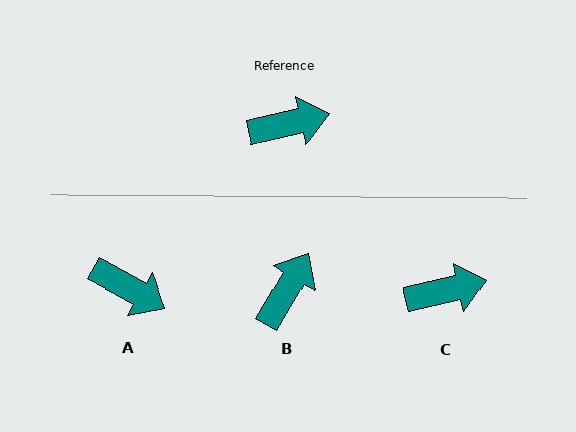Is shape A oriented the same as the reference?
No, it is off by about 42 degrees.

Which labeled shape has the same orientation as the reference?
C.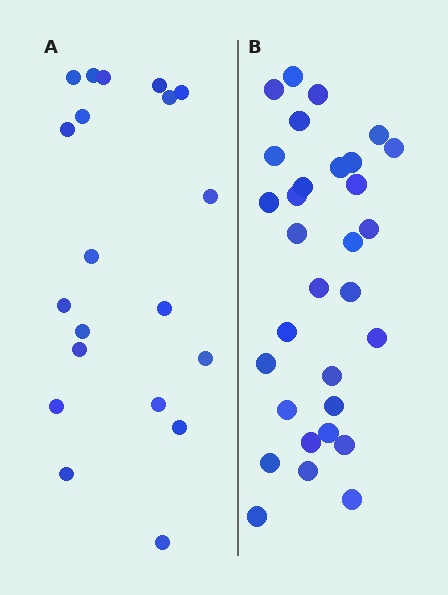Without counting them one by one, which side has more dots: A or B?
Region B (the right region) has more dots.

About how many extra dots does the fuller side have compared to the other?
Region B has roughly 12 or so more dots than region A.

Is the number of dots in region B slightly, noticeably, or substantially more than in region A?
Region B has substantially more. The ratio is roughly 1.6 to 1.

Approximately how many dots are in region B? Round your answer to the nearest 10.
About 30 dots. (The exact count is 31, which rounds to 30.)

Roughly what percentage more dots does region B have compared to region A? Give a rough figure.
About 55% more.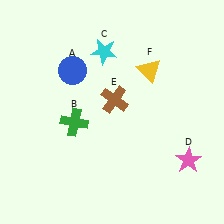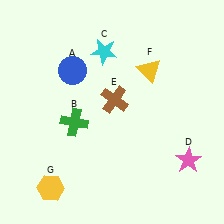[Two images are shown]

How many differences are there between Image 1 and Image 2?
There is 1 difference between the two images.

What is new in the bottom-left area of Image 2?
A yellow hexagon (G) was added in the bottom-left area of Image 2.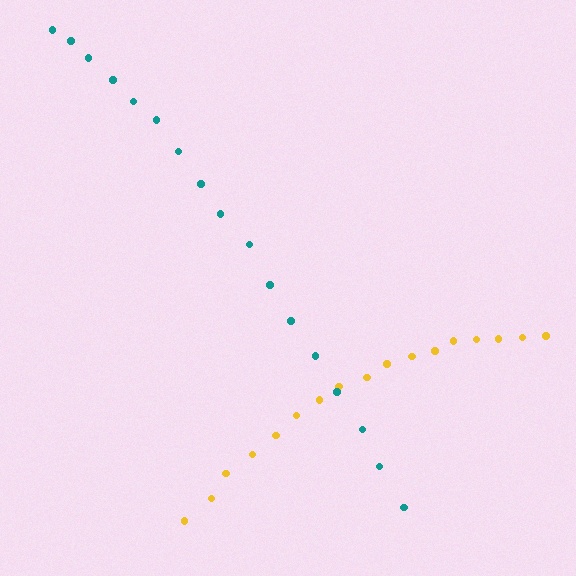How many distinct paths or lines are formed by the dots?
There are 2 distinct paths.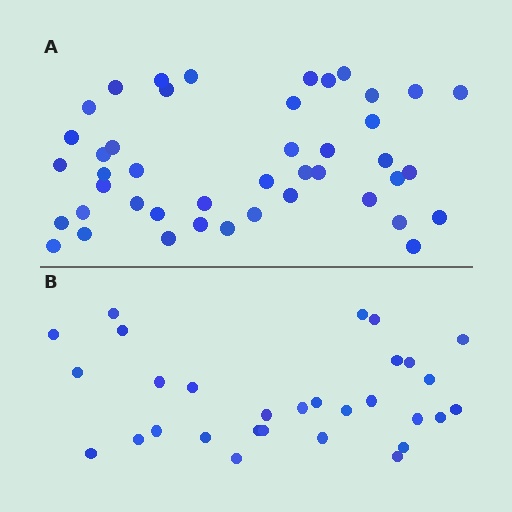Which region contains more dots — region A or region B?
Region A (the top region) has more dots.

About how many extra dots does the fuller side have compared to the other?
Region A has approximately 15 more dots than region B.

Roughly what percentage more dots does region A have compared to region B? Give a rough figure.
About 45% more.